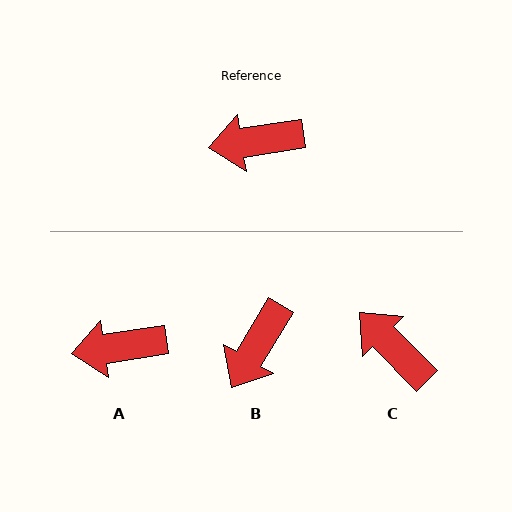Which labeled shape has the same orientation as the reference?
A.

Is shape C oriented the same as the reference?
No, it is off by about 54 degrees.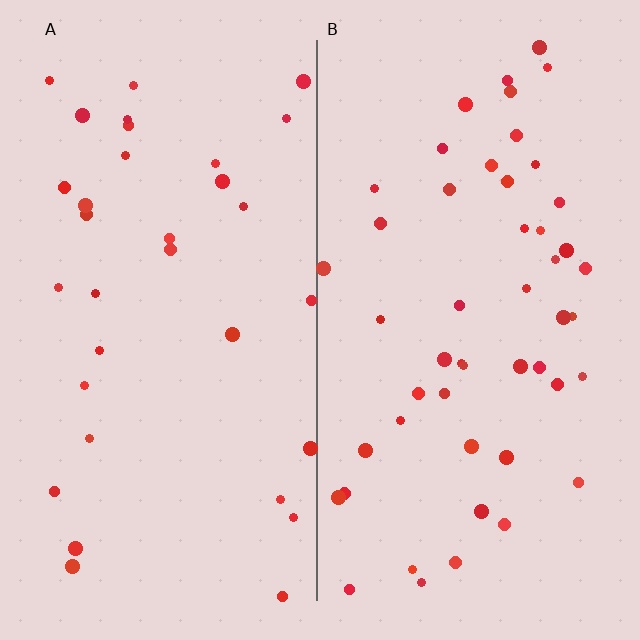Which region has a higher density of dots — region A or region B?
B (the right).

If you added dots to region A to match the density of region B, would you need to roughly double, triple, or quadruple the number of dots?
Approximately double.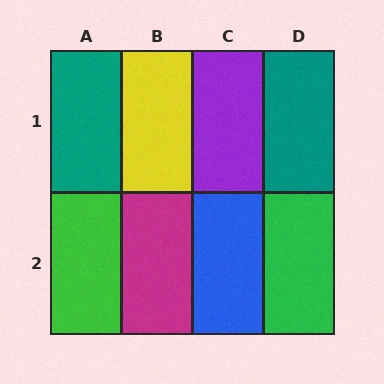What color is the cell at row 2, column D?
Green.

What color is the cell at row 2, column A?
Green.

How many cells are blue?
1 cell is blue.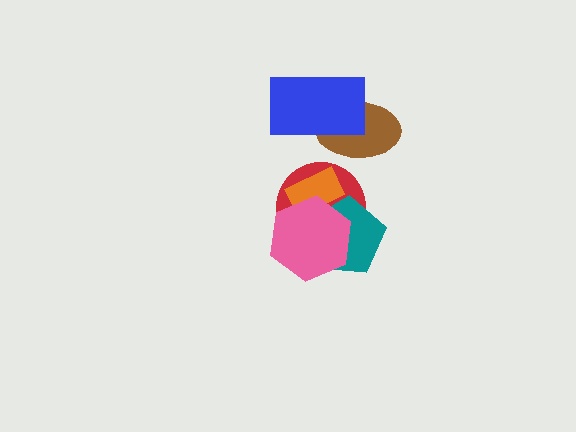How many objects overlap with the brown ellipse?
1 object overlaps with the brown ellipse.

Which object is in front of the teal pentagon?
The pink hexagon is in front of the teal pentagon.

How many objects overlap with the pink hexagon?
3 objects overlap with the pink hexagon.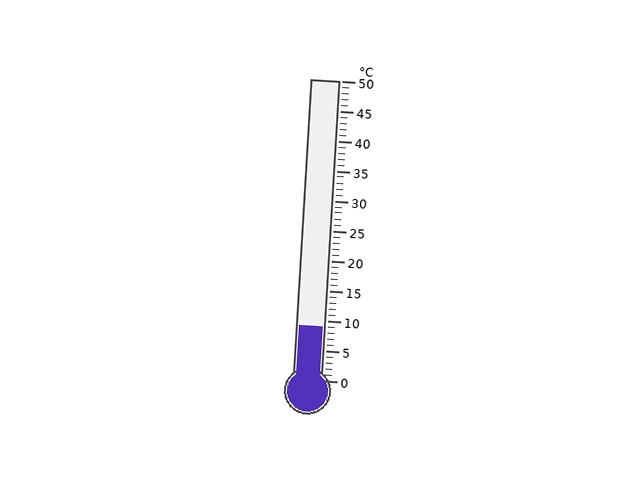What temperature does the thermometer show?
The thermometer shows approximately 9°C.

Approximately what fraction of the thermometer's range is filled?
The thermometer is filled to approximately 20% of its range.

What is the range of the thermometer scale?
The thermometer scale ranges from 0°C to 50°C.